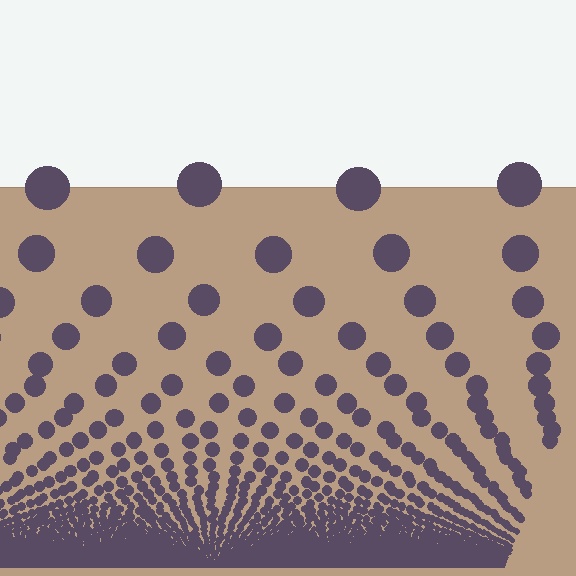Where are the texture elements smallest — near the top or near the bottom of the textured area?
Near the bottom.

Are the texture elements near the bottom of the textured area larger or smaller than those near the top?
Smaller. The gradient is inverted — elements near the bottom are smaller and denser.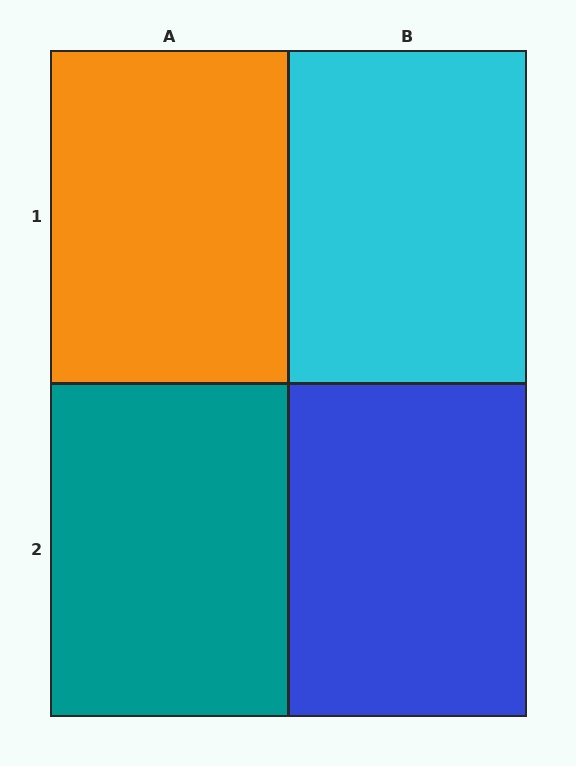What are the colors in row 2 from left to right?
Teal, blue.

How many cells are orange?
1 cell is orange.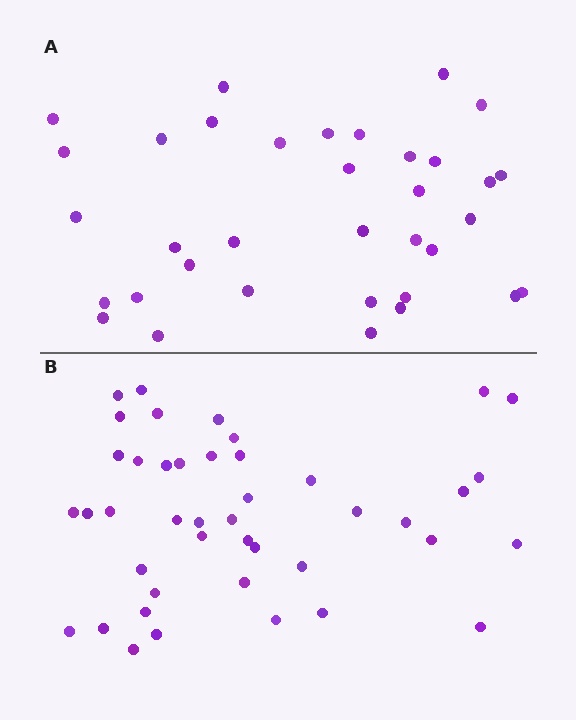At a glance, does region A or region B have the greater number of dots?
Region B (the bottom region) has more dots.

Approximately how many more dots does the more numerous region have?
Region B has roughly 8 or so more dots than region A.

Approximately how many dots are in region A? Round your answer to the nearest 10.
About 40 dots. (The exact count is 35, which rounds to 40.)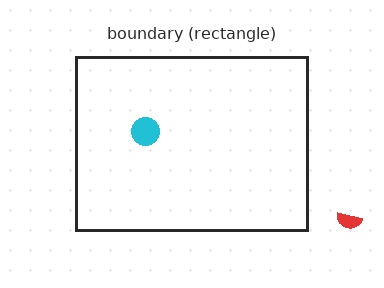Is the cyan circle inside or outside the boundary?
Inside.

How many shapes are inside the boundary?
1 inside, 1 outside.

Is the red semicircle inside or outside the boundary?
Outside.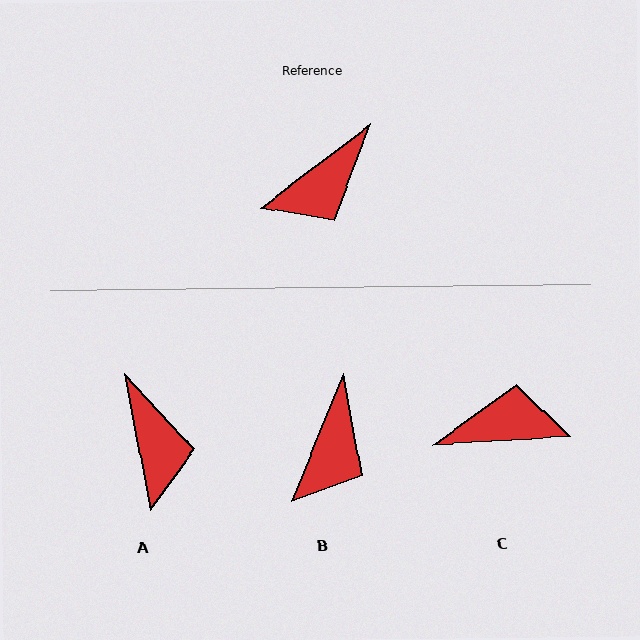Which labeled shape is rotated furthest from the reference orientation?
C, about 146 degrees away.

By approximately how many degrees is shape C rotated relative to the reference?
Approximately 146 degrees counter-clockwise.